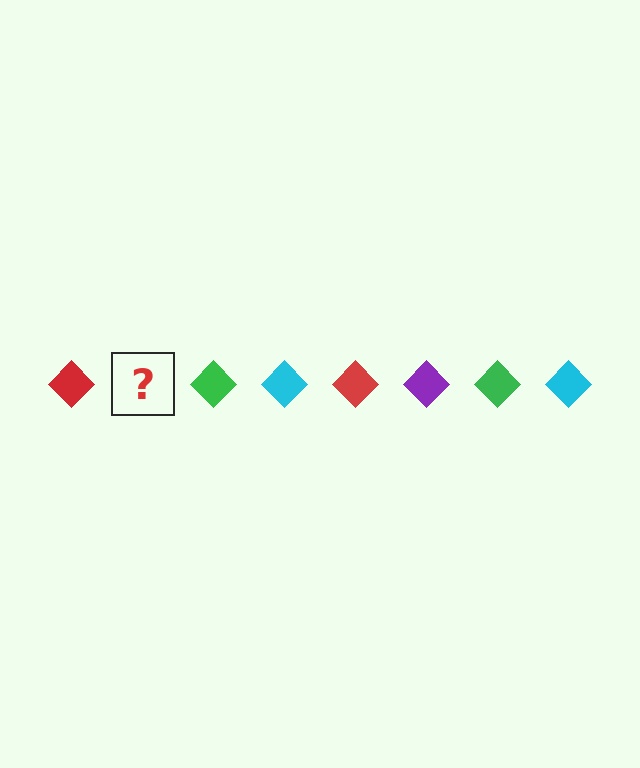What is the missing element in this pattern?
The missing element is a purple diamond.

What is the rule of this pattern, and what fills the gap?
The rule is that the pattern cycles through red, purple, green, cyan diamonds. The gap should be filled with a purple diamond.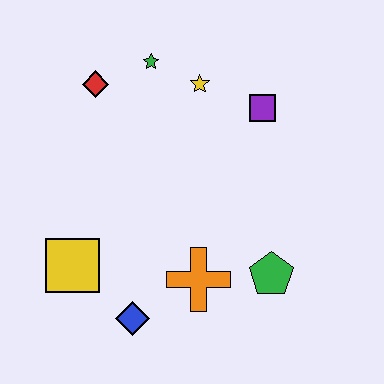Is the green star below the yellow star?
No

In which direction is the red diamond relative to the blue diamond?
The red diamond is above the blue diamond.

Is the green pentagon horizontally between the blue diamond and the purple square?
No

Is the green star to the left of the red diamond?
No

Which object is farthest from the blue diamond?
The green star is farthest from the blue diamond.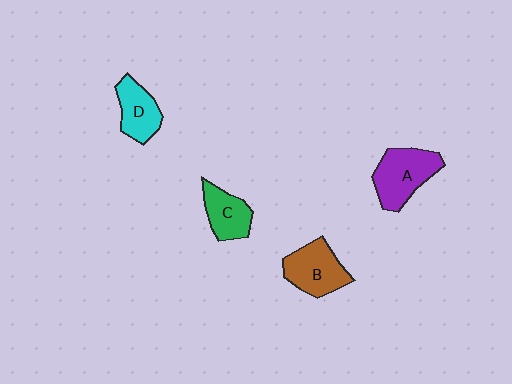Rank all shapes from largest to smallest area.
From largest to smallest: A (purple), B (brown), D (cyan), C (green).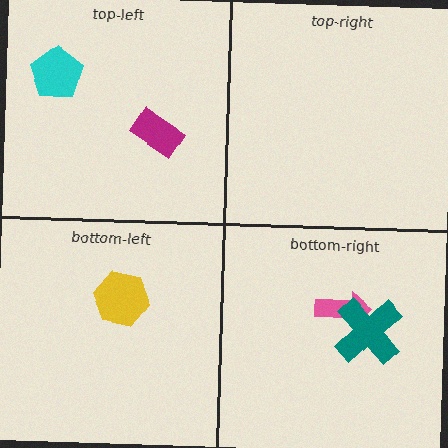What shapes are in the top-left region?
The magenta rectangle, the cyan pentagon.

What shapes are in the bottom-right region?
The pink arrow, the teal cross.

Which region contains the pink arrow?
The bottom-right region.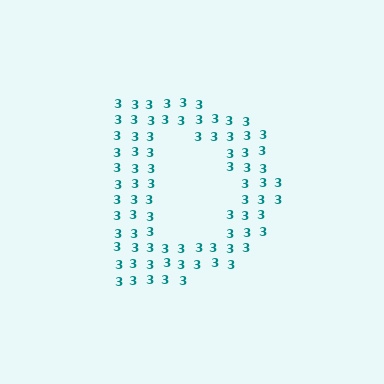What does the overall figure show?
The overall figure shows the letter D.